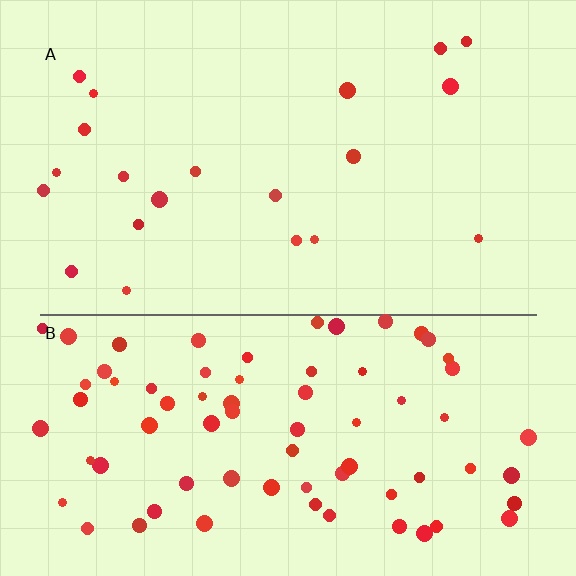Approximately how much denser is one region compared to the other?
Approximately 3.7× — region B over region A.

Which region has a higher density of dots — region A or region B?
B (the bottom).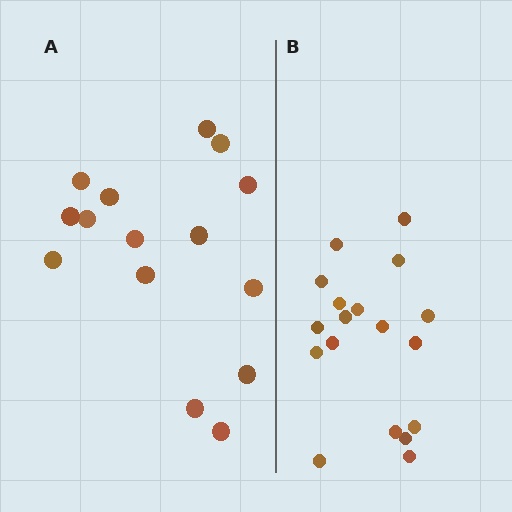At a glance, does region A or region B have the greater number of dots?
Region B (the right region) has more dots.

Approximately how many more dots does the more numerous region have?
Region B has just a few more — roughly 2 or 3 more dots than region A.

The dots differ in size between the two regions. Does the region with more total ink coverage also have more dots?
No. Region A has more total ink coverage because its dots are larger, but region B actually contains more individual dots. Total area can be misleading — the number of items is what matters here.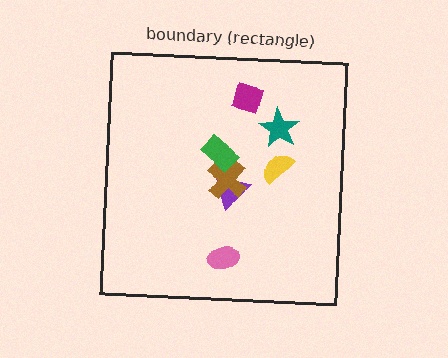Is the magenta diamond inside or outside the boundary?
Inside.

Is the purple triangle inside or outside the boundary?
Inside.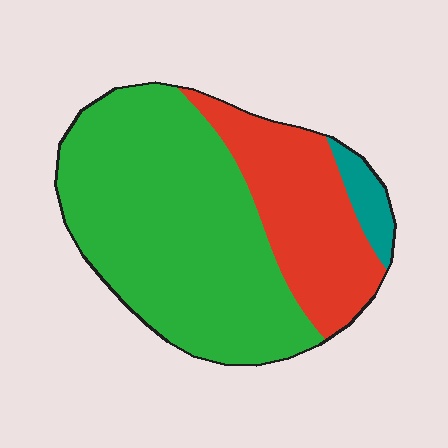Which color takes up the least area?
Teal, at roughly 5%.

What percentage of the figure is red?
Red covers roughly 30% of the figure.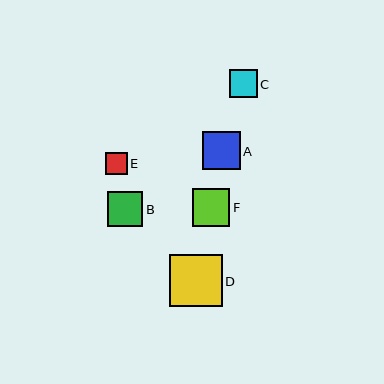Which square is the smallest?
Square E is the smallest with a size of approximately 22 pixels.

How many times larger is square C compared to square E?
Square C is approximately 1.3 times the size of square E.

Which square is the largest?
Square D is the largest with a size of approximately 53 pixels.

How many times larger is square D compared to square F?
Square D is approximately 1.4 times the size of square F.